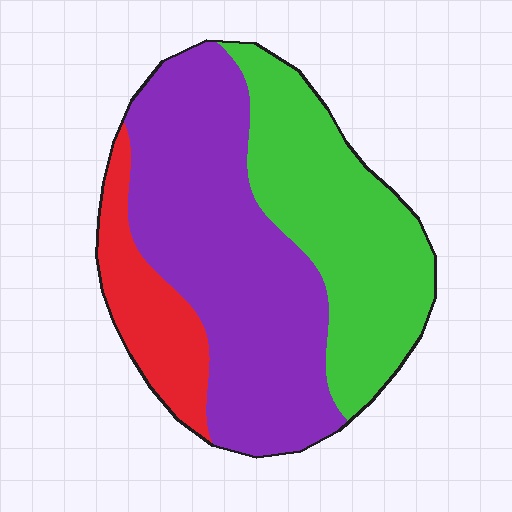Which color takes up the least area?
Red, at roughly 15%.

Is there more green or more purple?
Purple.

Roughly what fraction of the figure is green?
Green takes up between a quarter and a half of the figure.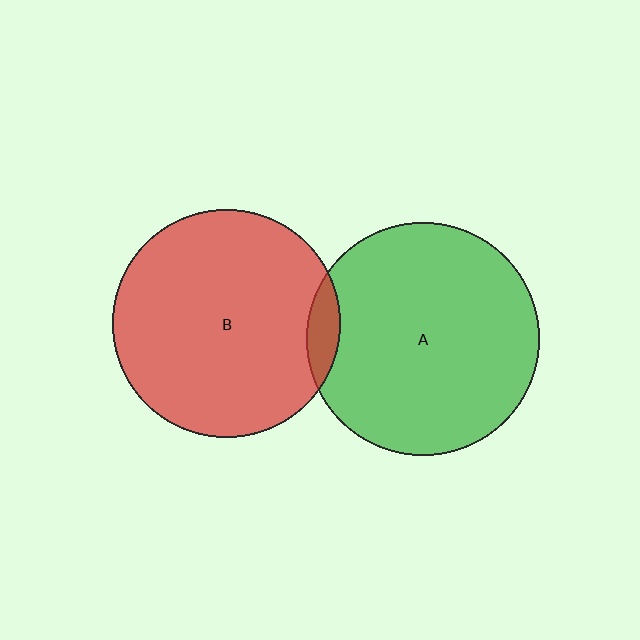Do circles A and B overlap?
Yes.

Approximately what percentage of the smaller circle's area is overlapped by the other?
Approximately 5%.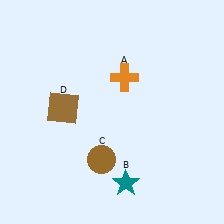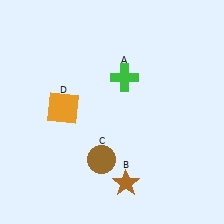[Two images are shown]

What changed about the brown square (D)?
In Image 1, D is brown. In Image 2, it changed to orange.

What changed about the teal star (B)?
In Image 1, B is teal. In Image 2, it changed to brown.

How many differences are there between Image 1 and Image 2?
There are 3 differences between the two images.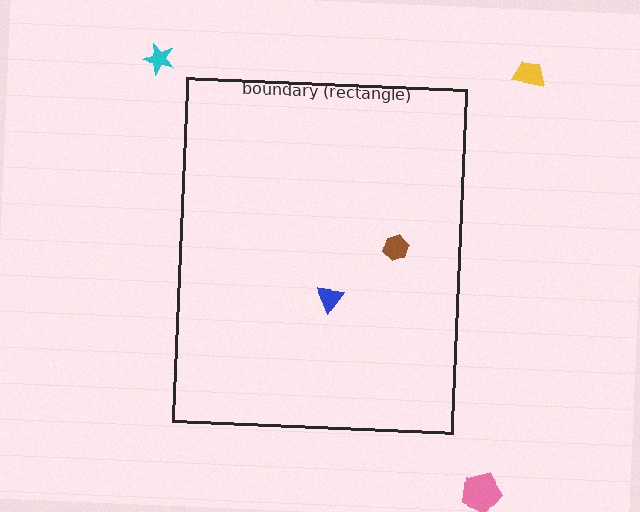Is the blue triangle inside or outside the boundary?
Inside.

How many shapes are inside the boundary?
2 inside, 3 outside.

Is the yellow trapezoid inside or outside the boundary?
Outside.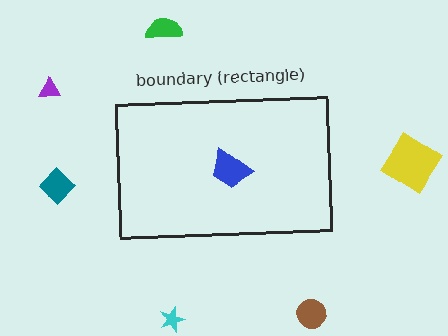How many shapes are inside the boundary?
1 inside, 6 outside.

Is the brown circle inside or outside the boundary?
Outside.